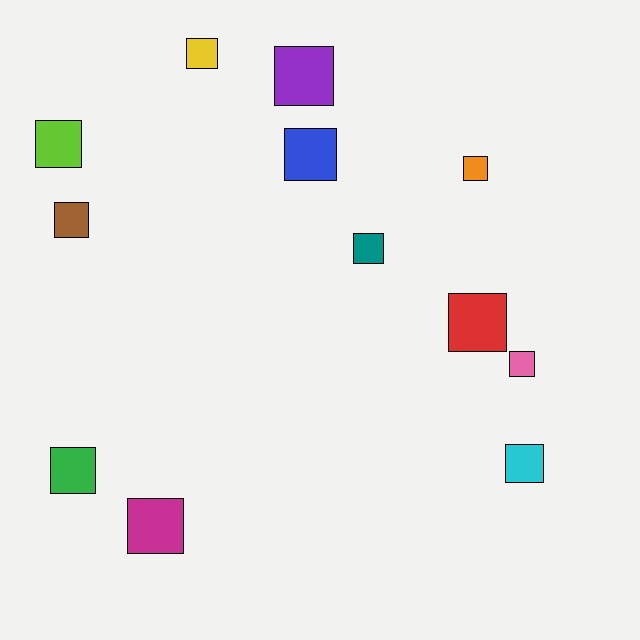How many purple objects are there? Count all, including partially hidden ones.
There is 1 purple object.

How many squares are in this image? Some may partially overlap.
There are 12 squares.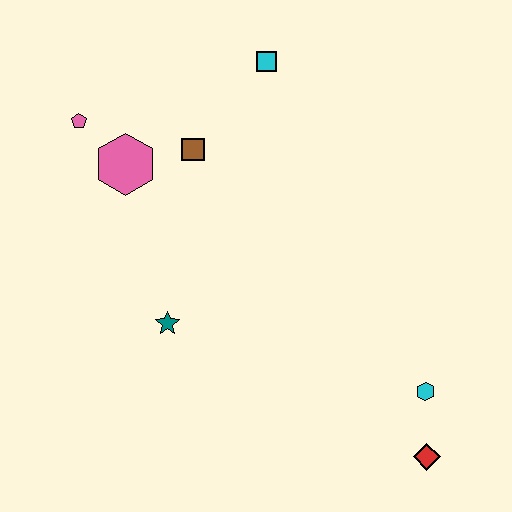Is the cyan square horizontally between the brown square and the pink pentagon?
No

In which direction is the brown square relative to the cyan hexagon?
The brown square is above the cyan hexagon.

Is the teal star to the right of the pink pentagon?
Yes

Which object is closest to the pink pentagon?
The pink hexagon is closest to the pink pentagon.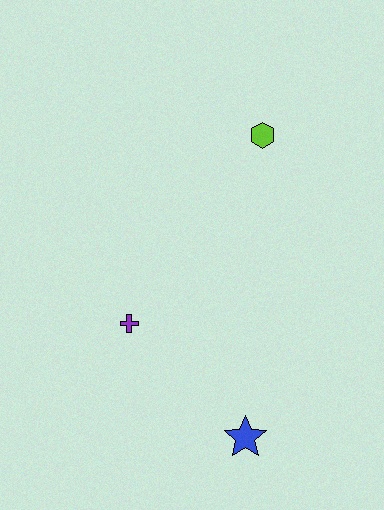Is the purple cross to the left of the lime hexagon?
Yes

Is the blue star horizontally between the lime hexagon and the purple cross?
Yes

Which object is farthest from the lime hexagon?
The blue star is farthest from the lime hexagon.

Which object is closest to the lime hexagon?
The purple cross is closest to the lime hexagon.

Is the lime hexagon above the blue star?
Yes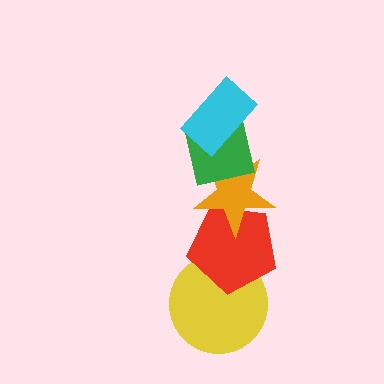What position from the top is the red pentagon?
The red pentagon is 4th from the top.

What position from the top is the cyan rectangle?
The cyan rectangle is 1st from the top.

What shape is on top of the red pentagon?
The orange star is on top of the red pentagon.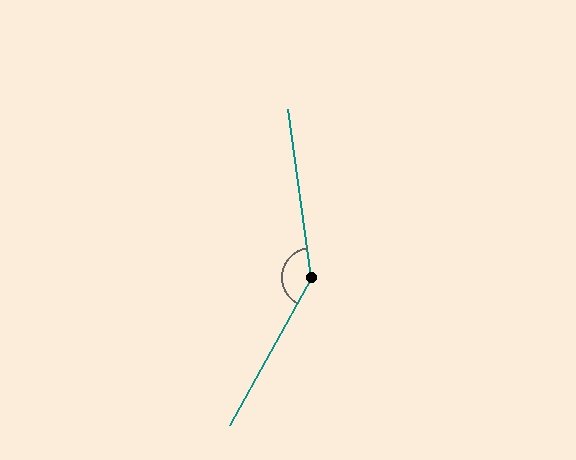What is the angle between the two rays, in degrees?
Approximately 143 degrees.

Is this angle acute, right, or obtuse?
It is obtuse.